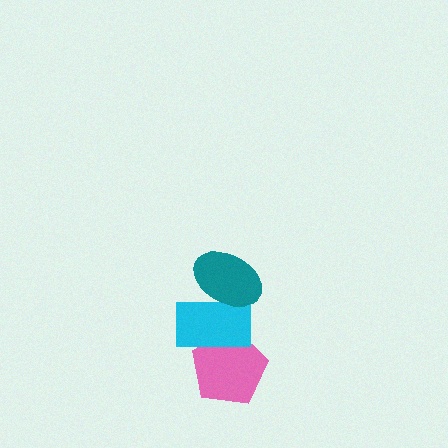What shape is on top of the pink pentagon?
The cyan rectangle is on top of the pink pentagon.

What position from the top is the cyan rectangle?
The cyan rectangle is 2nd from the top.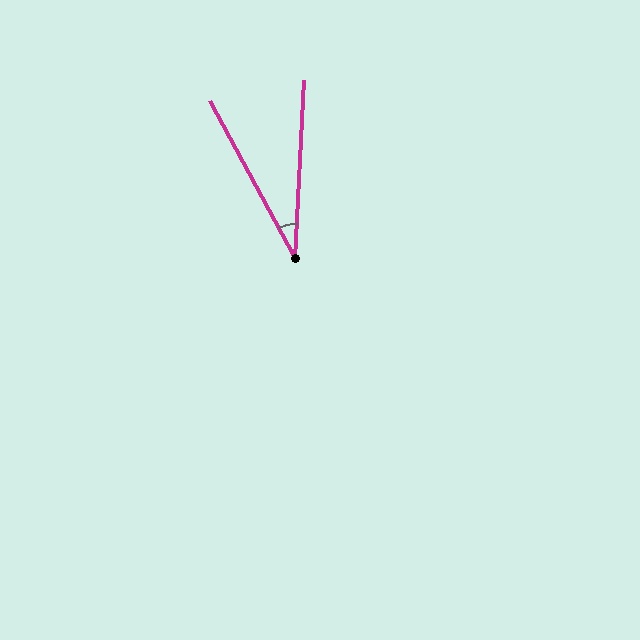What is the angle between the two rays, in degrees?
Approximately 31 degrees.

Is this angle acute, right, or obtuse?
It is acute.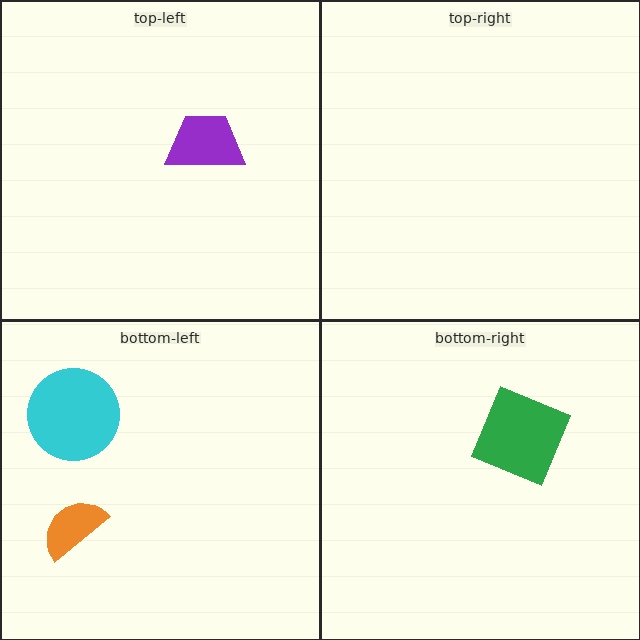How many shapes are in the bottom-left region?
2.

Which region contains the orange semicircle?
The bottom-left region.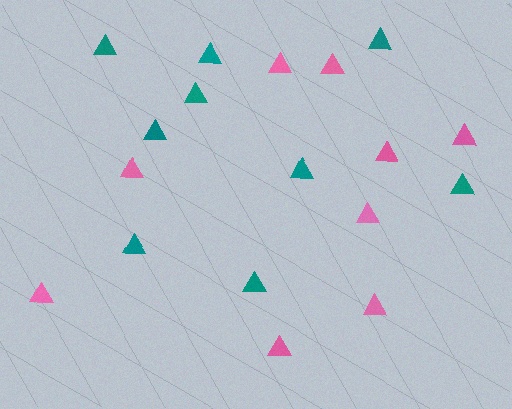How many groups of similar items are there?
There are 2 groups: one group of pink triangles (9) and one group of teal triangles (9).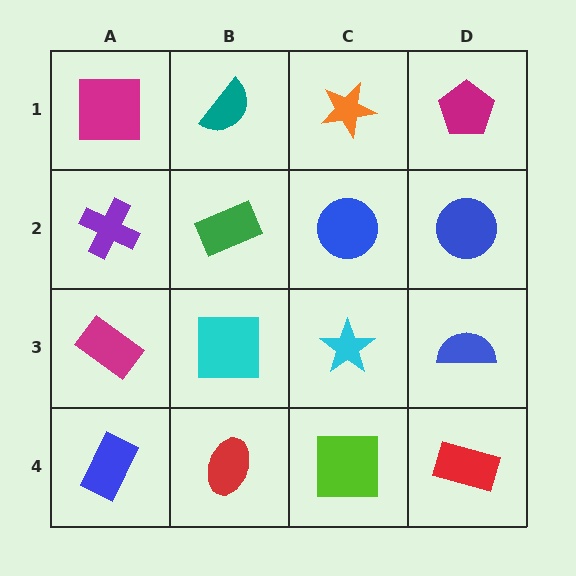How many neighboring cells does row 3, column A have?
3.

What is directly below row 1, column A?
A purple cross.